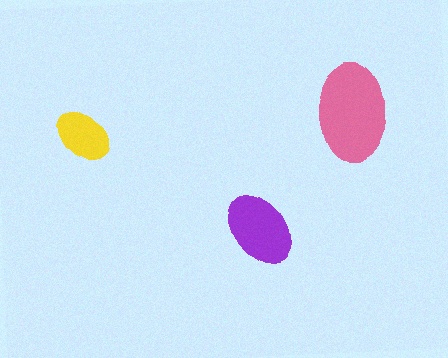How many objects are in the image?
There are 3 objects in the image.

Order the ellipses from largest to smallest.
the pink one, the purple one, the yellow one.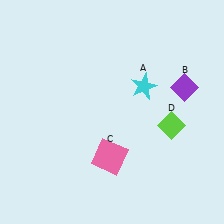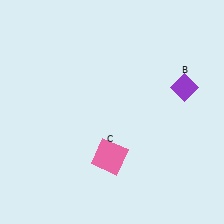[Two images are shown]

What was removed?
The cyan star (A), the lime diamond (D) were removed in Image 2.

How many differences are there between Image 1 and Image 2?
There are 2 differences between the two images.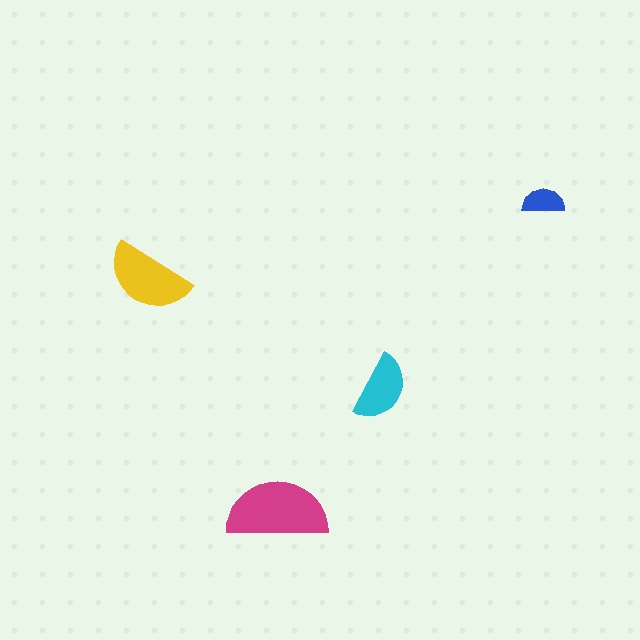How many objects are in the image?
There are 4 objects in the image.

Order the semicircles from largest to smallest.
the magenta one, the yellow one, the cyan one, the blue one.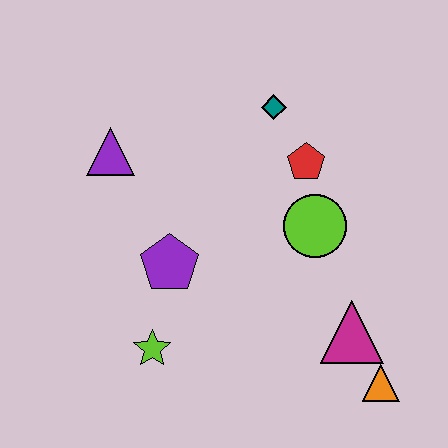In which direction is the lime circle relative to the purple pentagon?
The lime circle is to the right of the purple pentagon.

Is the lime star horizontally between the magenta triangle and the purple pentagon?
No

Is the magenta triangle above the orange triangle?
Yes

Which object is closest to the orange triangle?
The magenta triangle is closest to the orange triangle.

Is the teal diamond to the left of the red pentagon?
Yes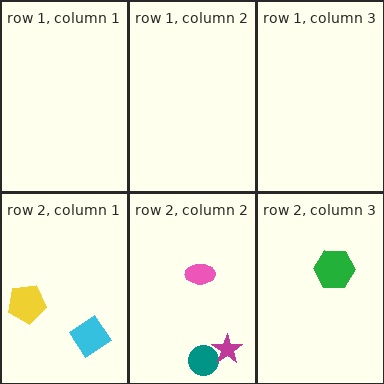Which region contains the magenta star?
The row 2, column 2 region.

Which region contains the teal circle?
The row 2, column 2 region.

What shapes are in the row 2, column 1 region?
The cyan diamond, the yellow pentagon.